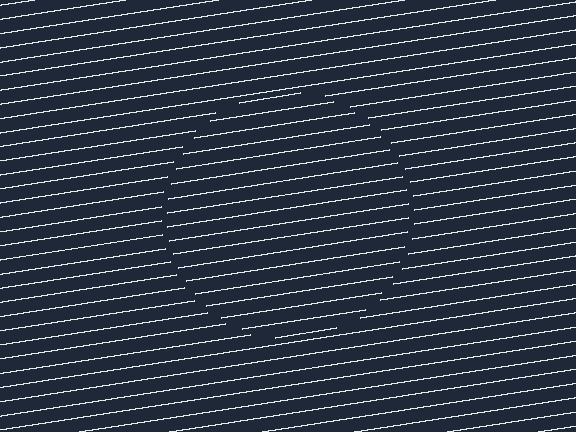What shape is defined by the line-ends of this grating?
An illusory circle. The interior of the shape contains the same grating, shifted by half a period — the contour is defined by the phase discontinuity where line-ends from the inner and outer gratings abut.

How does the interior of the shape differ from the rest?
The interior of the shape contains the same grating, shifted by half a period — the contour is defined by the phase discontinuity where line-ends from the inner and outer gratings abut.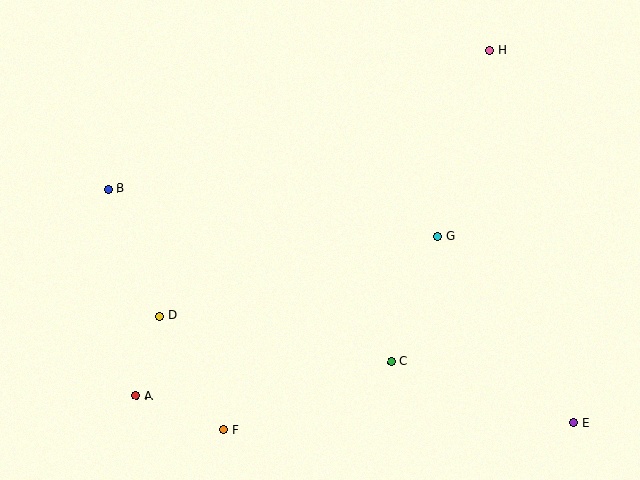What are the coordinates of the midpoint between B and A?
The midpoint between B and A is at (122, 292).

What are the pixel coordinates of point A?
Point A is at (136, 396).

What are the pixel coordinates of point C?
Point C is at (391, 361).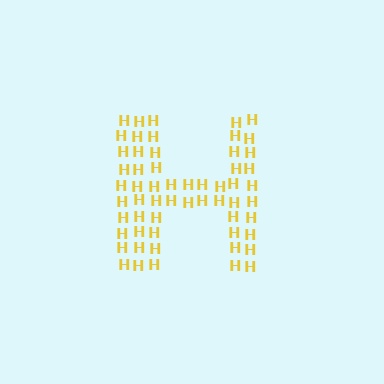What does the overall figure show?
The overall figure shows the letter H.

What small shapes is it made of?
It is made of small letter H's.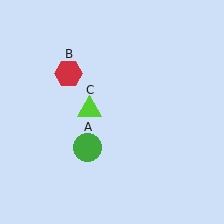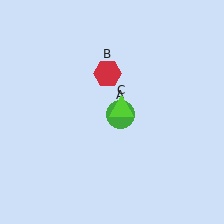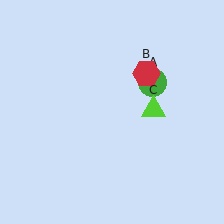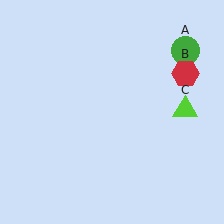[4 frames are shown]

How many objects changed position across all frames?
3 objects changed position: green circle (object A), red hexagon (object B), lime triangle (object C).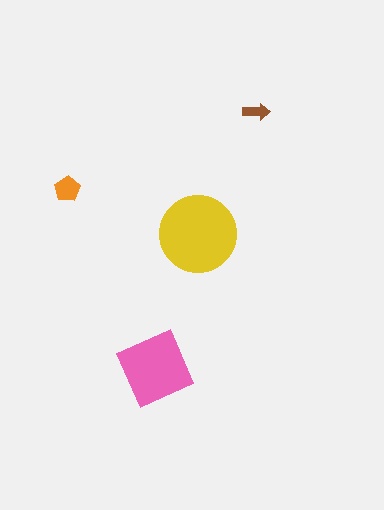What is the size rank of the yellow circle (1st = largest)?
1st.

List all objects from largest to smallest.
The yellow circle, the pink diamond, the orange pentagon, the brown arrow.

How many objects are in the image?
There are 4 objects in the image.